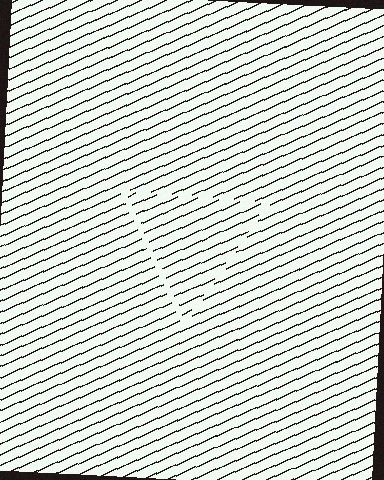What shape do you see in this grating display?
An illusory triangle. The interior of the shape contains the same grating, shifted by half a period — the contour is defined by the phase discontinuity where line-ends from the inner and outer gratings abut.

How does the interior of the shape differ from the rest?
The interior of the shape contains the same grating, shifted by half a period — the contour is defined by the phase discontinuity where line-ends from the inner and outer gratings abut.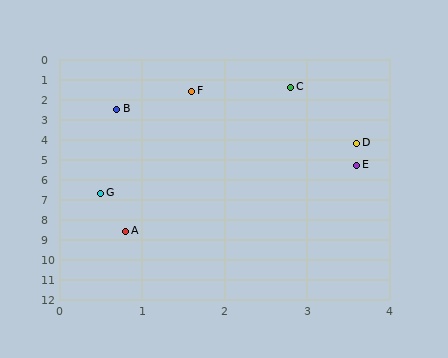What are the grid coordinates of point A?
Point A is at approximately (0.8, 8.6).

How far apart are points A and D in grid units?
Points A and D are about 5.2 grid units apart.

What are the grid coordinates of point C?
Point C is at approximately (2.8, 1.4).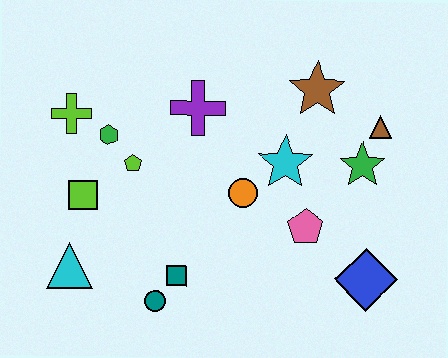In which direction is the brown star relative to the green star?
The brown star is above the green star.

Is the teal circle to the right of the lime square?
Yes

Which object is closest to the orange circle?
The cyan star is closest to the orange circle.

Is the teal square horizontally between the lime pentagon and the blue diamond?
Yes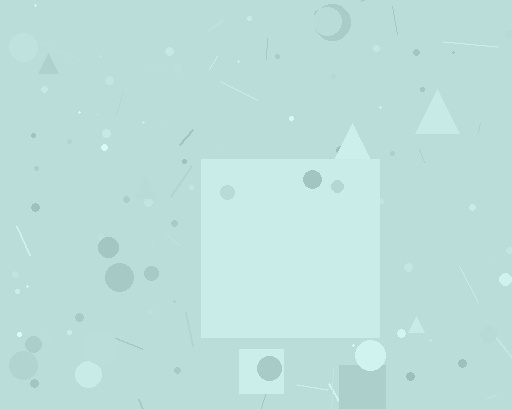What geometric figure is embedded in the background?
A square is embedded in the background.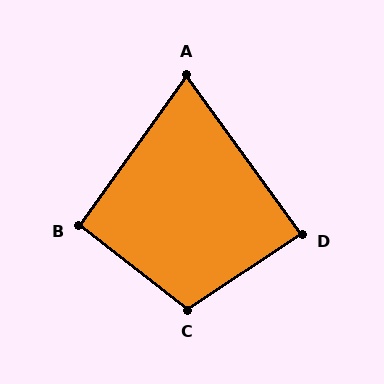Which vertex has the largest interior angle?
C, at approximately 109 degrees.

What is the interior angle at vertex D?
Approximately 88 degrees (approximately right).